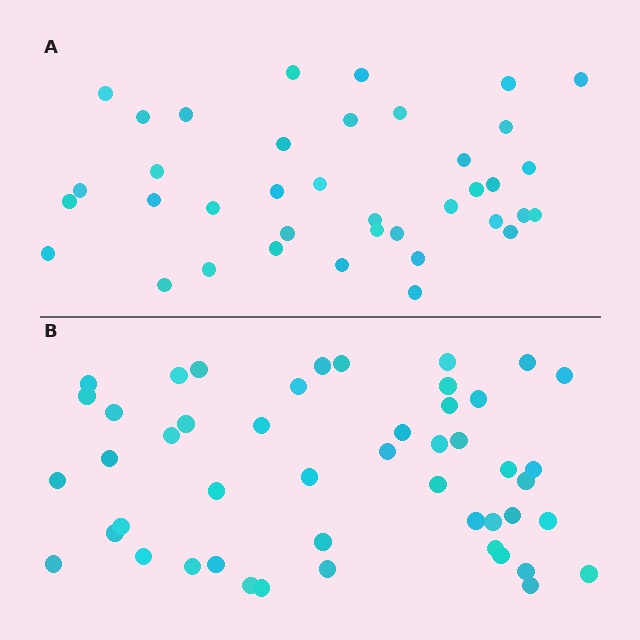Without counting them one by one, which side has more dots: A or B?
Region B (the bottom region) has more dots.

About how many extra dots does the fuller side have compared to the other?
Region B has roughly 10 or so more dots than region A.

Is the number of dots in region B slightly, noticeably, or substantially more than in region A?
Region B has noticeably more, but not dramatically so. The ratio is roughly 1.3 to 1.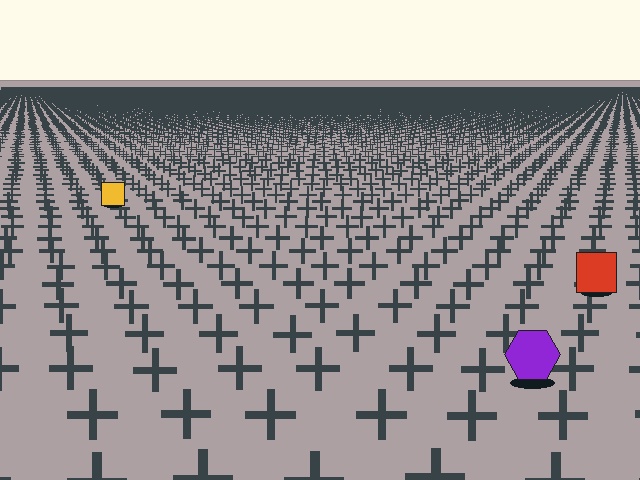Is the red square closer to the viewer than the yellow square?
Yes. The red square is closer — you can tell from the texture gradient: the ground texture is coarser near it.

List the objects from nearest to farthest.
From nearest to farthest: the purple hexagon, the red square, the yellow square.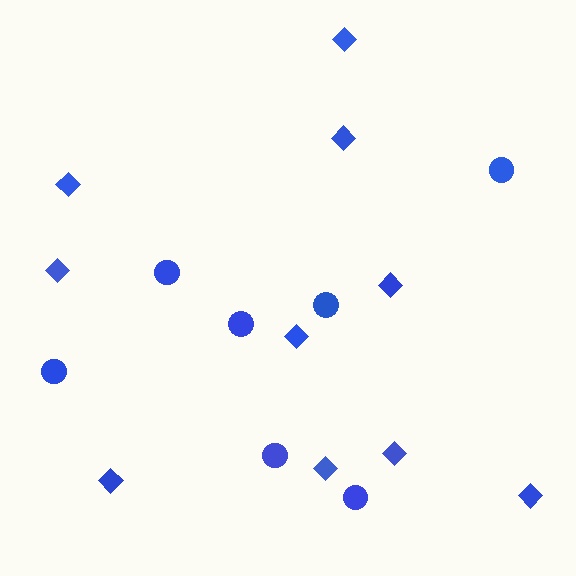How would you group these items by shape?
There are 2 groups: one group of circles (7) and one group of diamonds (10).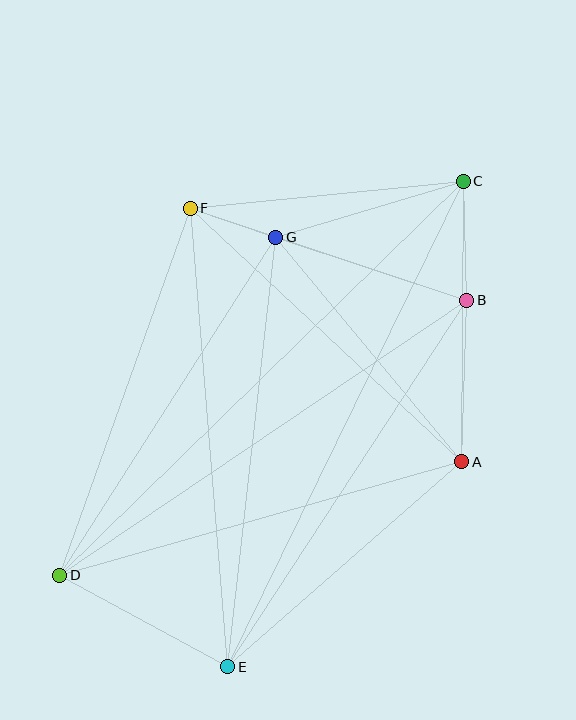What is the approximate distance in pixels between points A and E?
The distance between A and E is approximately 311 pixels.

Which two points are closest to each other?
Points F and G are closest to each other.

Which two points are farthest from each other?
Points C and D are farthest from each other.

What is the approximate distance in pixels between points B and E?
The distance between B and E is approximately 437 pixels.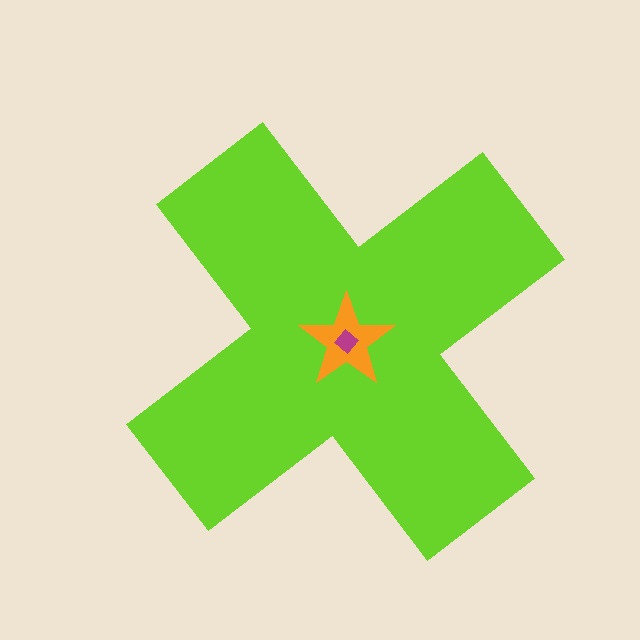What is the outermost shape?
The lime cross.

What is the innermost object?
The magenta diamond.